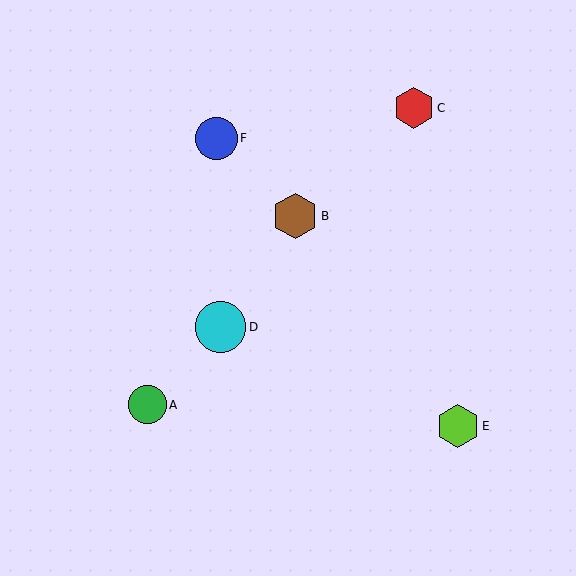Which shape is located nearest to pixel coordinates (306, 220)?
The brown hexagon (labeled B) at (295, 216) is nearest to that location.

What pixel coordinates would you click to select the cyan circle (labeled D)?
Click at (221, 327) to select the cyan circle D.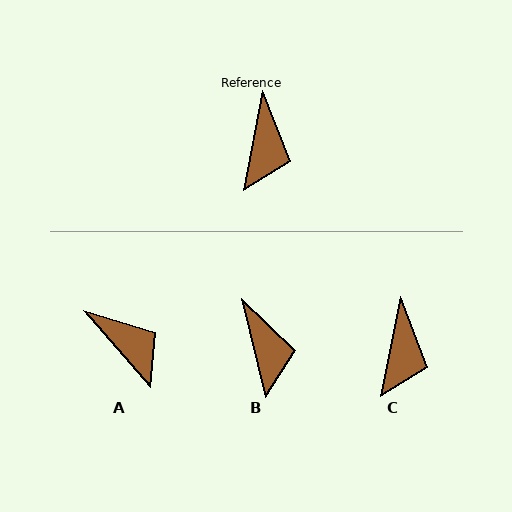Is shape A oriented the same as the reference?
No, it is off by about 52 degrees.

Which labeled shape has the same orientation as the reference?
C.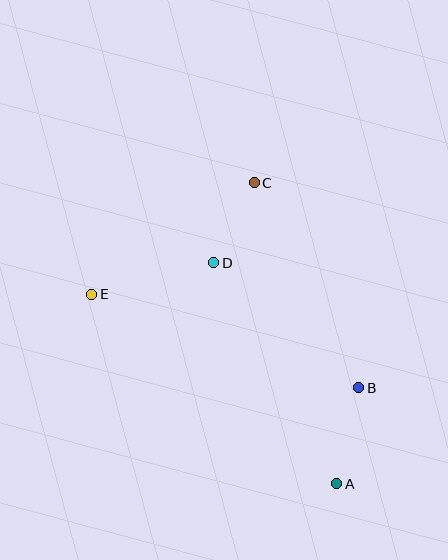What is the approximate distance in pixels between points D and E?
The distance between D and E is approximately 126 pixels.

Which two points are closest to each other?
Points C and D are closest to each other.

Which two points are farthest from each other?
Points A and C are farthest from each other.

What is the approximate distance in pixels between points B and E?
The distance between B and E is approximately 283 pixels.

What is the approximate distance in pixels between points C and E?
The distance between C and E is approximately 197 pixels.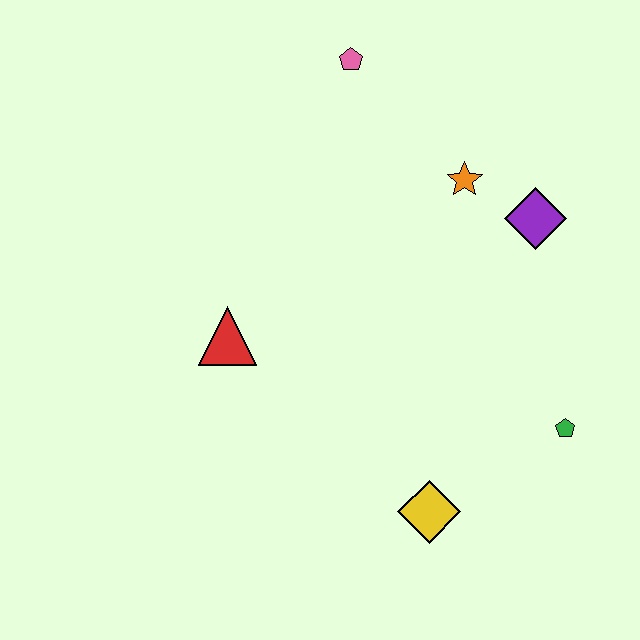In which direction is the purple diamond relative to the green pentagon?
The purple diamond is above the green pentagon.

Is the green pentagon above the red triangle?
No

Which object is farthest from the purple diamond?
The red triangle is farthest from the purple diamond.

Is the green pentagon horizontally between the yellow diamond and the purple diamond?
No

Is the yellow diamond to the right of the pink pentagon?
Yes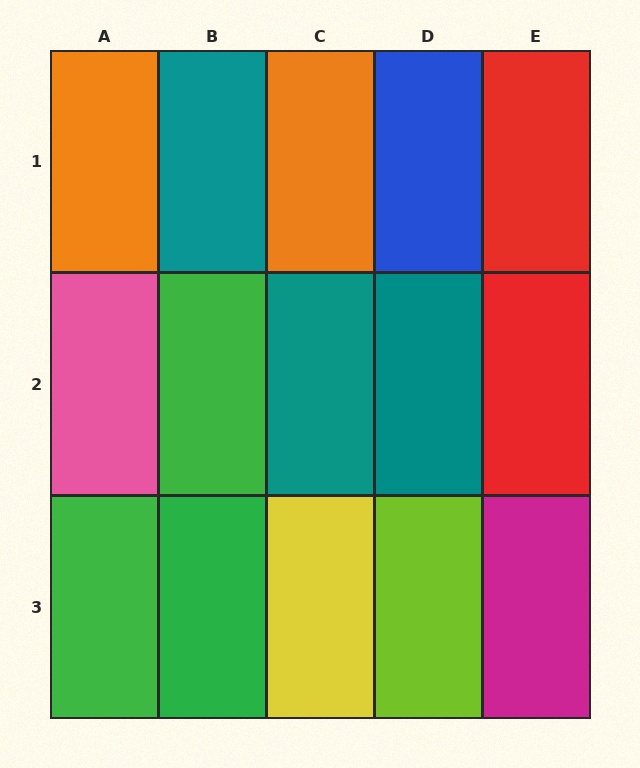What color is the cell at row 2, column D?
Teal.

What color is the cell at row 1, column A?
Orange.